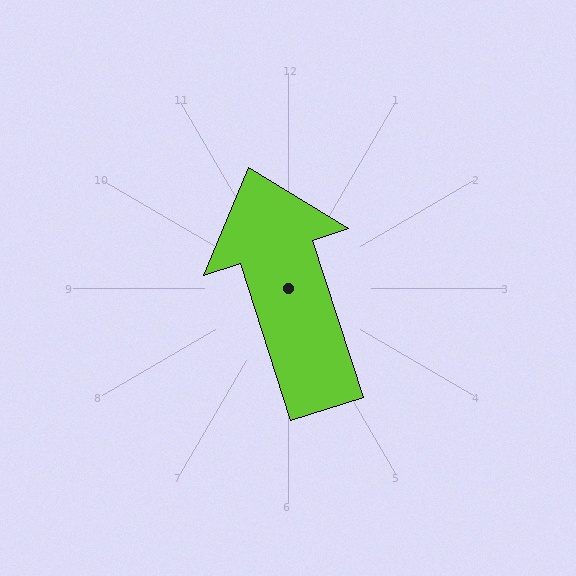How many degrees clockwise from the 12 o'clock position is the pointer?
Approximately 342 degrees.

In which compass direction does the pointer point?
North.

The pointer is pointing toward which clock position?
Roughly 11 o'clock.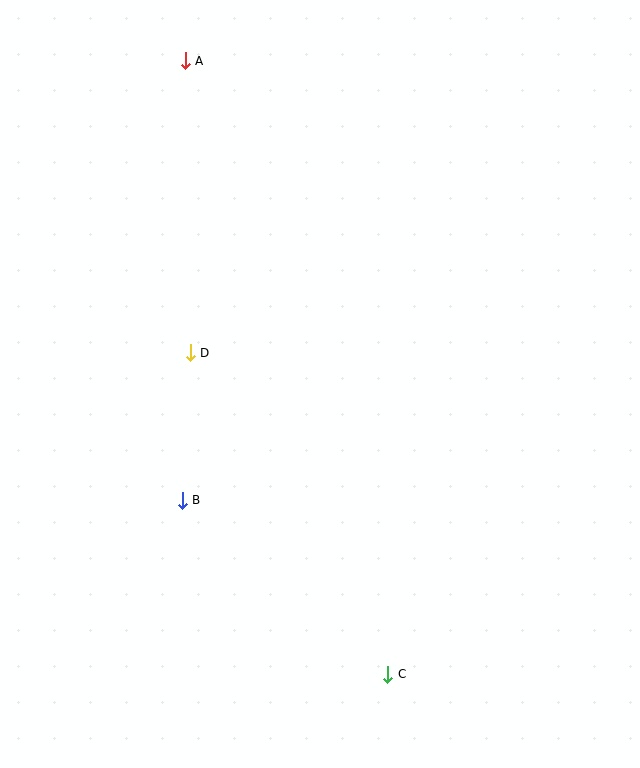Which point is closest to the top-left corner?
Point A is closest to the top-left corner.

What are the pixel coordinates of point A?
Point A is at (185, 61).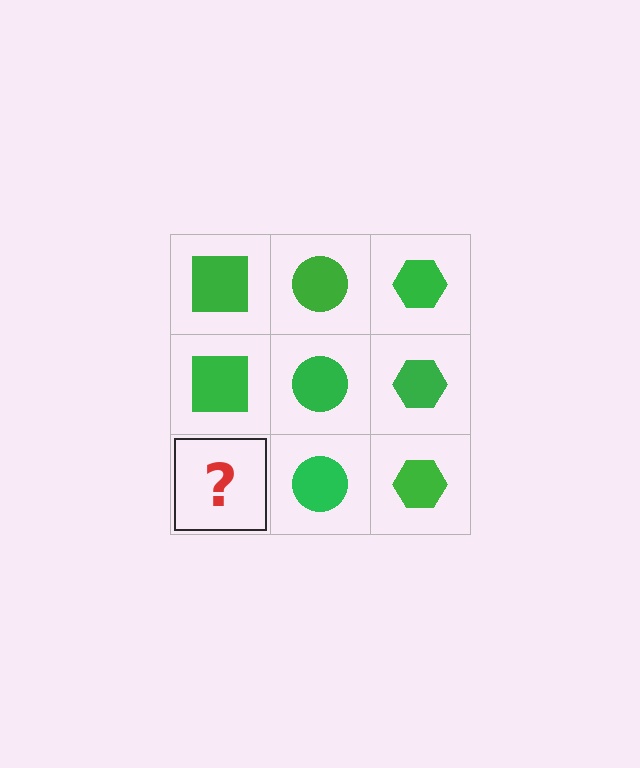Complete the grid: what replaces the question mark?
The question mark should be replaced with a green square.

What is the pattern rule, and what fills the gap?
The rule is that each column has a consistent shape. The gap should be filled with a green square.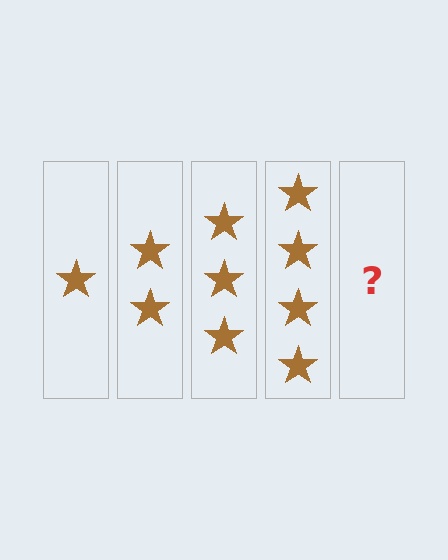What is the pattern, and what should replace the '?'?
The pattern is that each step adds one more star. The '?' should be 5 stars.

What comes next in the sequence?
The next element should be 5 stars.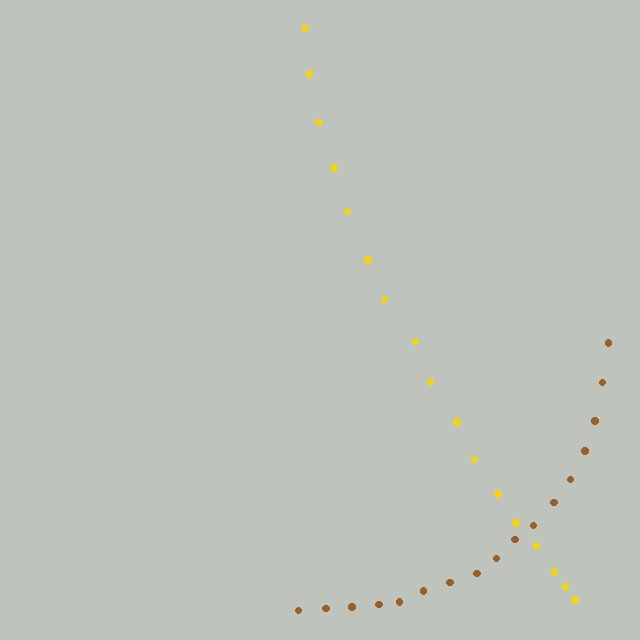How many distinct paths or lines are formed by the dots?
There are 2 distinct paths.